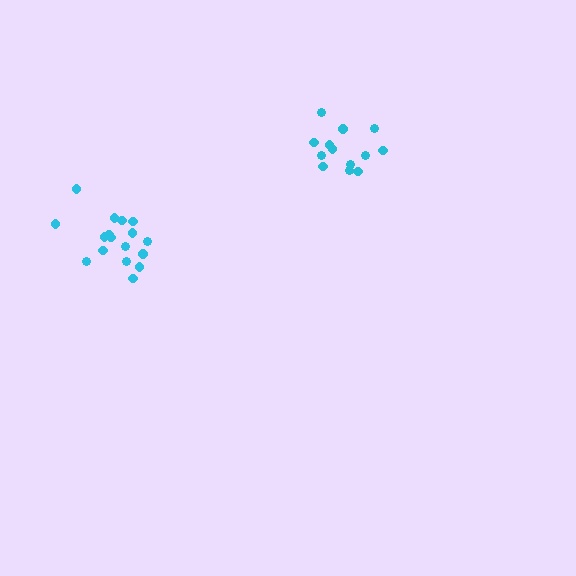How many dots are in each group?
Group 1: 17 dots, Group 2: 13 dots (30 total).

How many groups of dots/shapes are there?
There are 2 groups.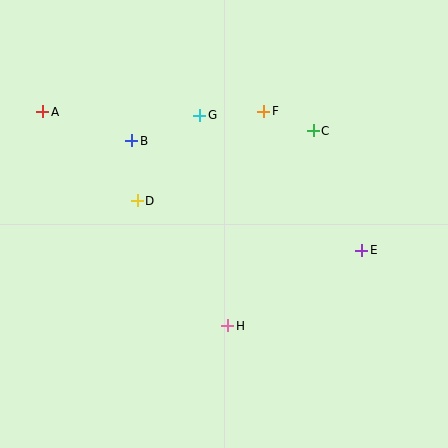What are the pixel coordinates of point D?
Point D is at (137, 201).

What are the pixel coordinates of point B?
Point B is at (132, 141).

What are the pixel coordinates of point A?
Point A is at (43, 112).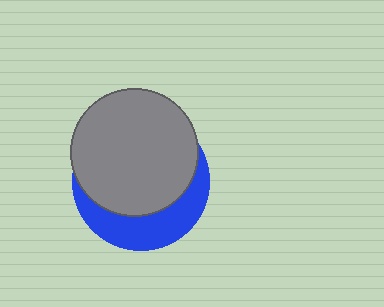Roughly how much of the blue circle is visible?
A small part of it is visible (roughly 33%).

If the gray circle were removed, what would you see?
You would see the complete blue circle.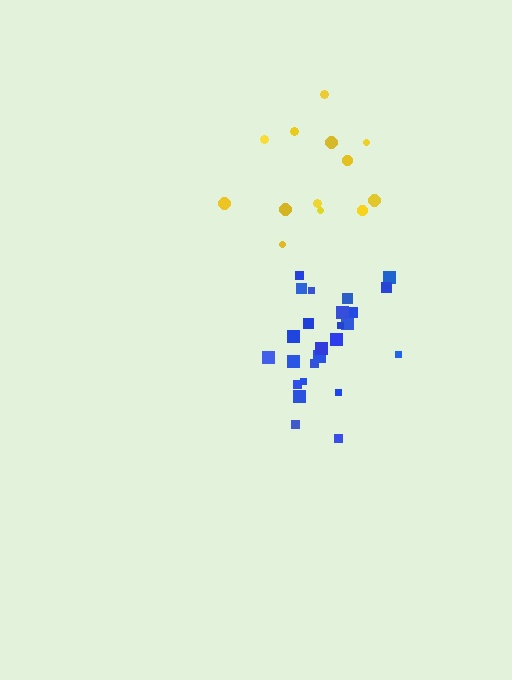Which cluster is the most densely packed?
Blue.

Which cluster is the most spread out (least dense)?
Yellow.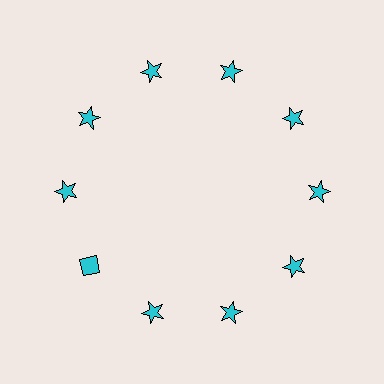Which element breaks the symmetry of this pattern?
The cyan diamond at roughly the 8 o'clock position breaks the symmetry. All other shapes are cyan stars.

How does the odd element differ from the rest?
It has a different shape: diamond instead of star.